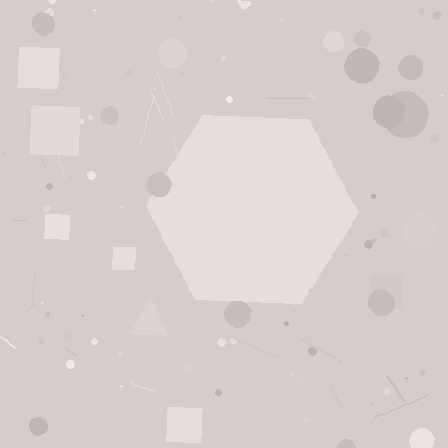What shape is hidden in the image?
A hexagon is hidden in the image.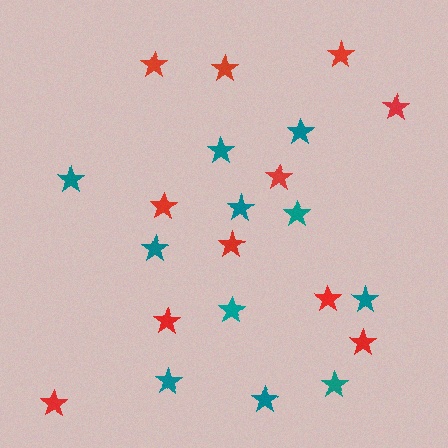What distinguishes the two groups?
There are 2 groups: one group of red stars (11) and one group of teal stars (11).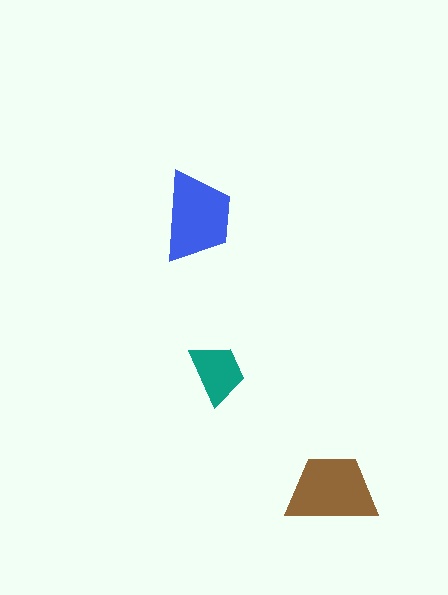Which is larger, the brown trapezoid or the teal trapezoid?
The brown one.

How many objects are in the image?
There are 3 objects in the image.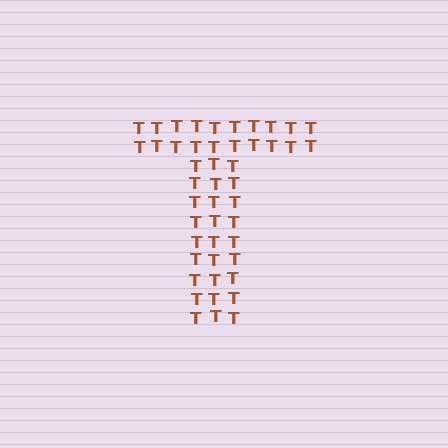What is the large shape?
The large shape is the letter T.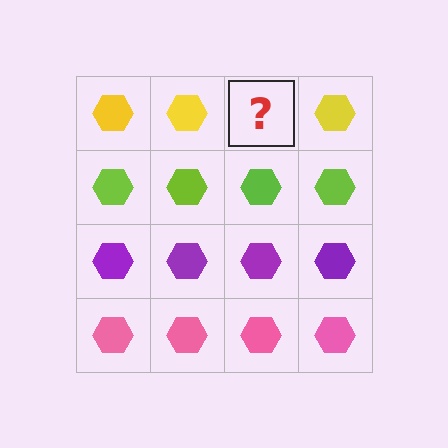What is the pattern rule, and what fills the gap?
The rule is that each row has a consistent color. The gap should be filled with a yellow hexagon.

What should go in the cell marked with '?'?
The missing cell should contain a yellow hexagon.